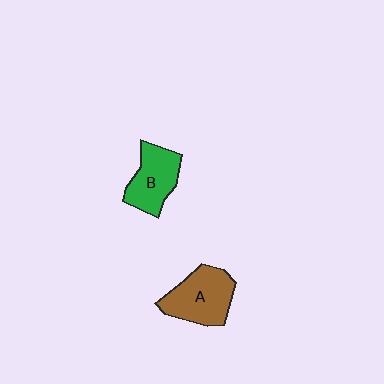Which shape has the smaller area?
Shape B (green).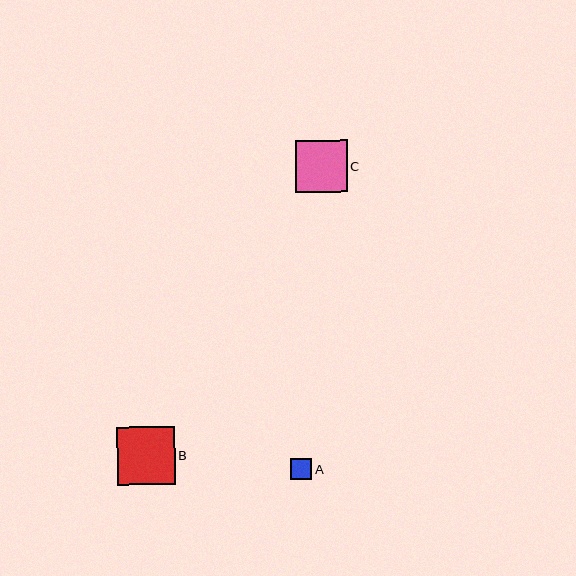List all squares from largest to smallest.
From largest to smallest: B, C, A.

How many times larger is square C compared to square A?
Square C is approximately 2.4 times the size of square A.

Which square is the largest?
Square B is the largest with a size of approximately 57 pixels.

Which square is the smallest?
Square A is the smallest with a size of approximately 22 pixels.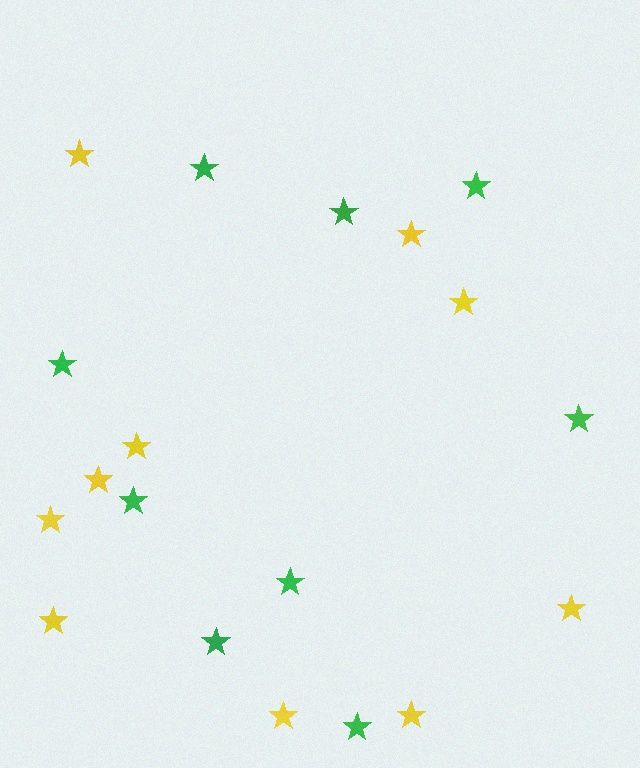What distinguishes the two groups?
There are 2 groups: one group of yellow stars (10) and one group of green stars (9).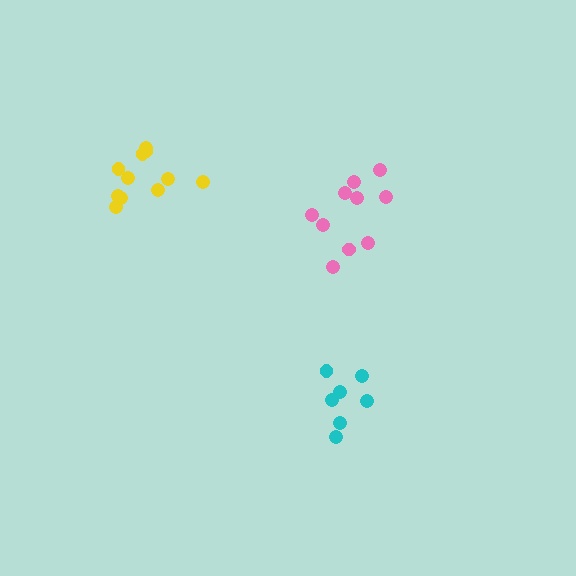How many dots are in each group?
Group 1: 7 dots, Group 2: 11 dots, Group 3: 10 dots (28 total).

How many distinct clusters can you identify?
There are 3 distinct clusters.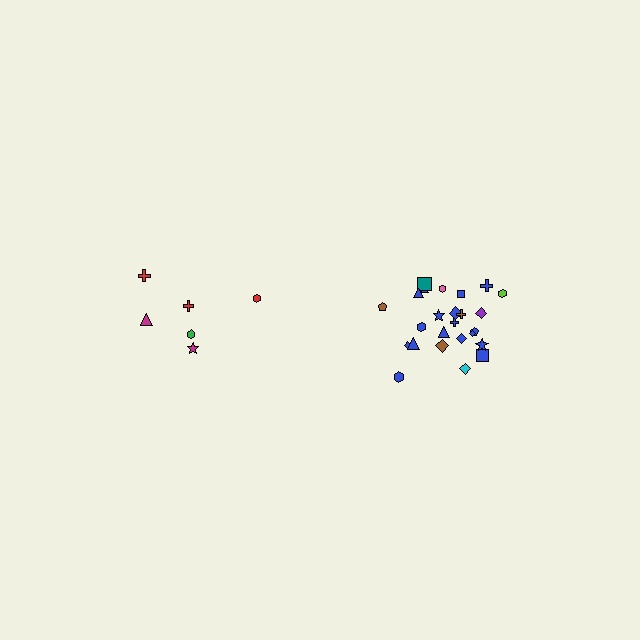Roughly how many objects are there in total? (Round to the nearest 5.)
Roughly 30 objects in total.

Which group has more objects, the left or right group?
The right group.